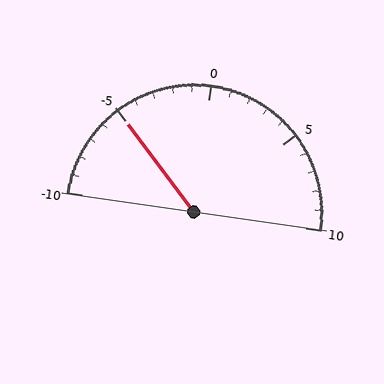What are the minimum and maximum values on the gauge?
The gauge ranges from -10 to 10.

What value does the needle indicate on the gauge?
The needle indicates approximately -5.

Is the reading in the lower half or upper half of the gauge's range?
The reading is in the lower half of the range (-10 to 10).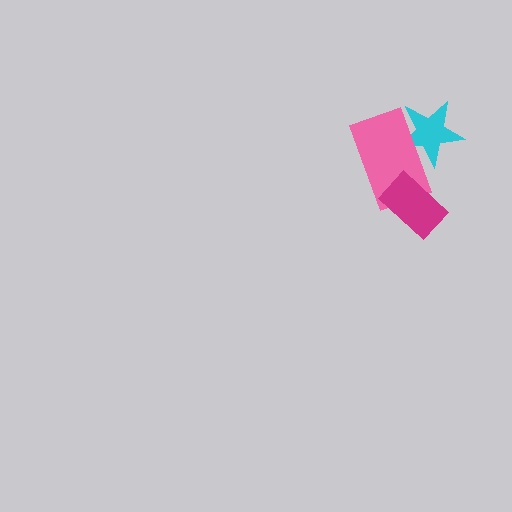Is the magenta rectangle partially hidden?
No, no other shape covers it.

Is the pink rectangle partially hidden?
Yes, it is partially covered by another shape.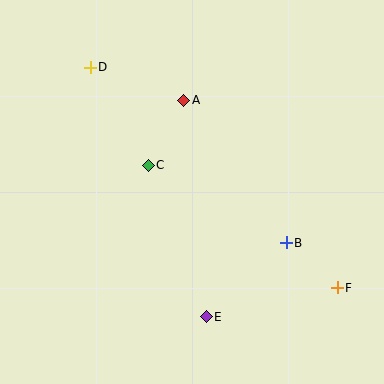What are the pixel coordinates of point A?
Point A is at (184, 100).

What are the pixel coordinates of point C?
Point C is at (148, 165).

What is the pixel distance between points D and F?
The distance between D and F is 331 pixels.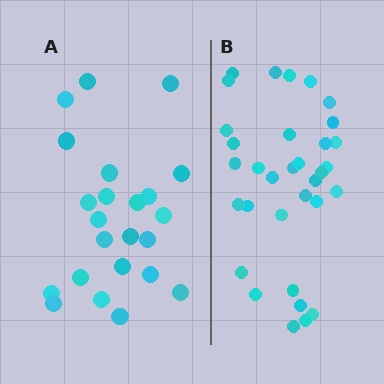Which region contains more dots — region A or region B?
Region B (the right region) has more dots.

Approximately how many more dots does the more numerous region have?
Region B has roughly 10 or so more dots than region A.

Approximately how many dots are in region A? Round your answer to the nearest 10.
About 20 dots. (The exact count is 23, which rounds to 20.)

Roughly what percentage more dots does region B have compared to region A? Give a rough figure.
About 45% more.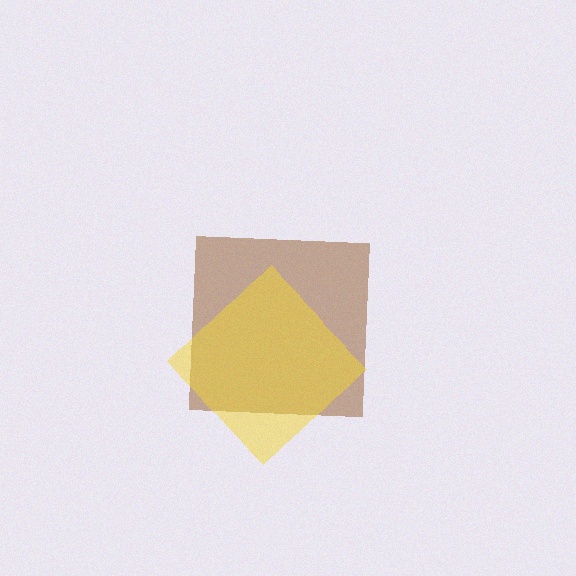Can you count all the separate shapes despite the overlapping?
Yes, there are 2 separate shapes.